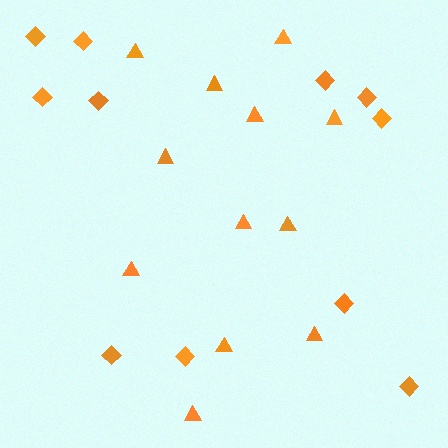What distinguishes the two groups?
There are 2 groups: one group of diamonds (11) and one group of triangles (12).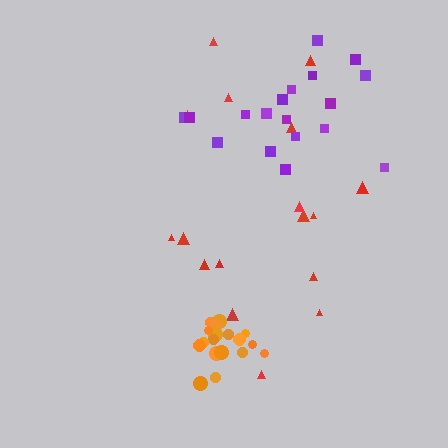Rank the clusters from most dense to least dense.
orange, purple, red.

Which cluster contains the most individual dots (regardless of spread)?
Orange (18).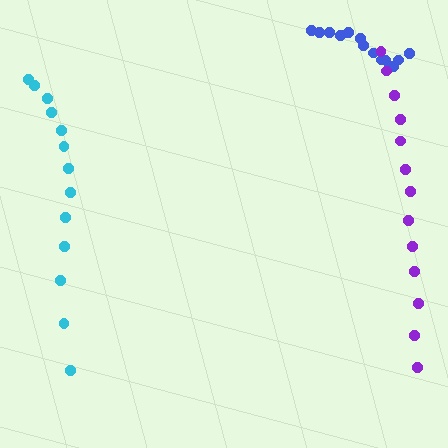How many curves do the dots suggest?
There are 3 distinct paths.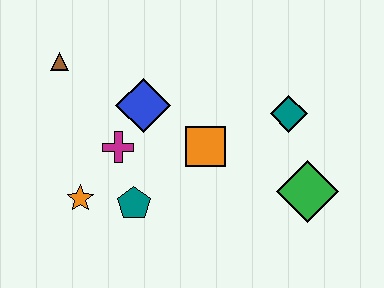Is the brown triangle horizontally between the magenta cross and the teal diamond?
No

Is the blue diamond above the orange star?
Yes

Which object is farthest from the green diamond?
The brown triangle is farthest from the green diamond.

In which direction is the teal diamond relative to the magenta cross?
The teal diamond is to the right of the magenta cross.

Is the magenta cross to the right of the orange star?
Yes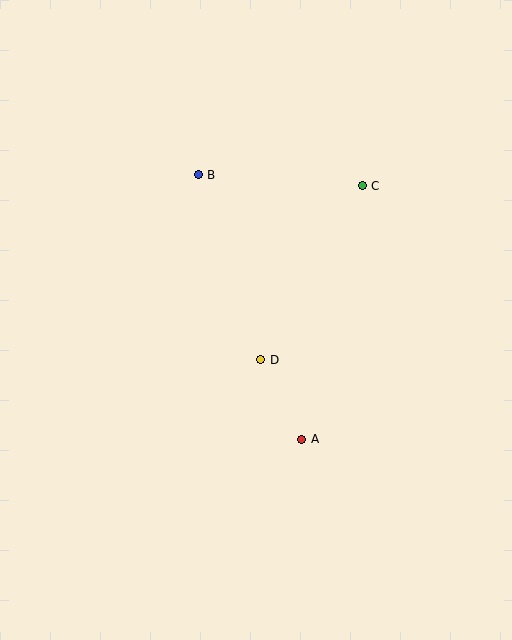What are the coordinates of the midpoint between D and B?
The midpoint between D and B is at (230, 267).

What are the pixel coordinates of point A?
Point A is at (302, 439).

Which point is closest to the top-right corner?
Point C is closest to the top-right corner.